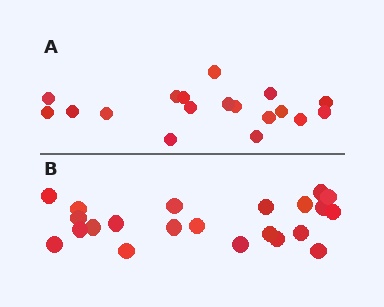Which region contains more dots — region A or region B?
Region B (the bottom region) has more dots.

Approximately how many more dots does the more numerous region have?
Region B has about 4 more dots than region A.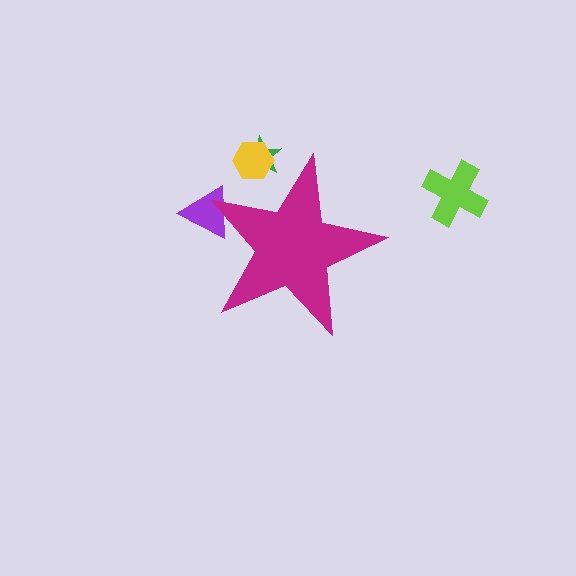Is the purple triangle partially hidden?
Yes, the purple triangle is partially hidden behind the magenta star.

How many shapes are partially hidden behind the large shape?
3 shapes are partially hidden.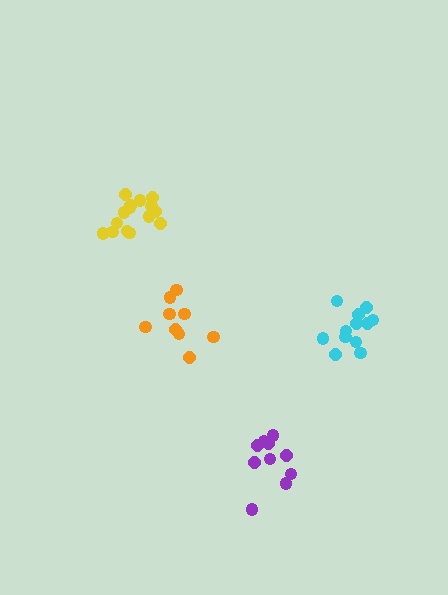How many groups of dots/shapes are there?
There are 4 groups.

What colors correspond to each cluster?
The clusters are colored: yellow, orange, purple, cyan.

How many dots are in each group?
Group 1: 15 dots, Group 2: 9 dots, Group 3: 10 dots, Group 4: 12 dots (46 total).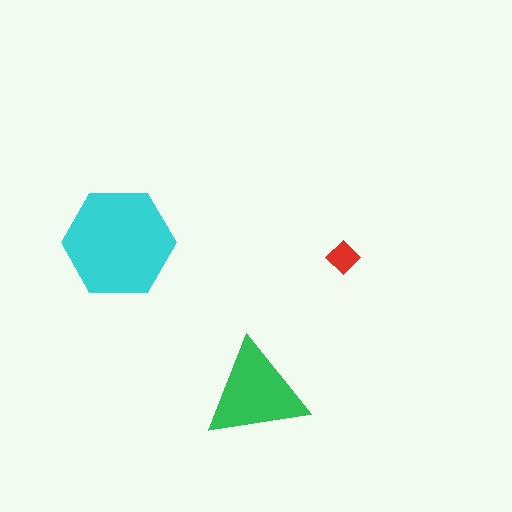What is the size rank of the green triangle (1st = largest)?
2nd.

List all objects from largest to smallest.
The cyan hexagon, the green triangle, the red diamond.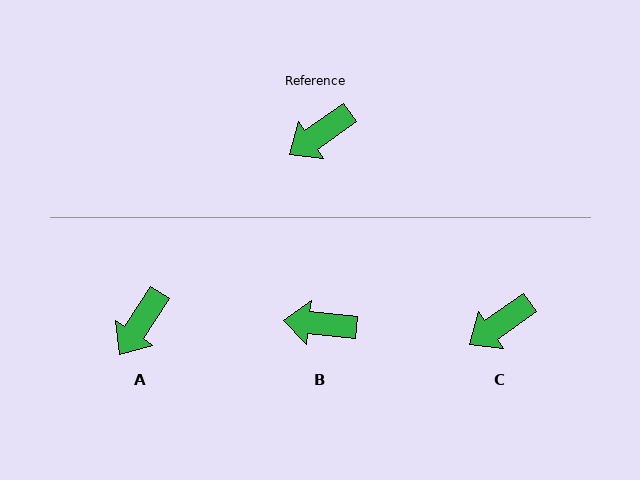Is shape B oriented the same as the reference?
No, it is off by about 40 degrees.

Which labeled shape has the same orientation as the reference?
C.